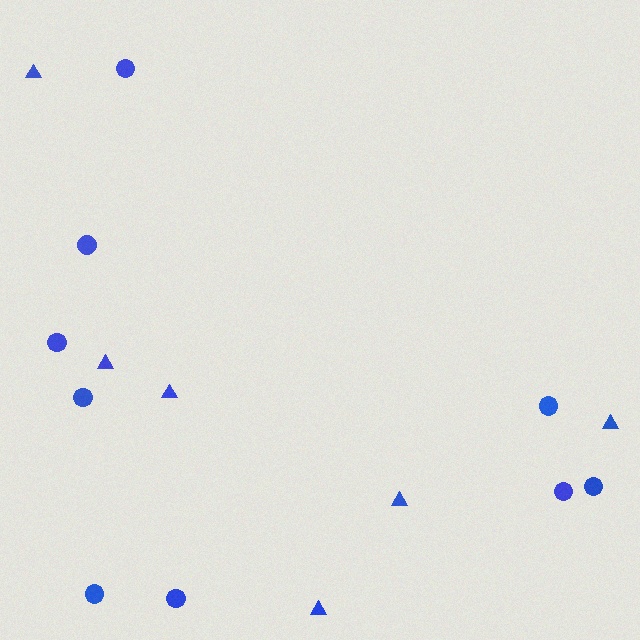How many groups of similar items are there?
There are 2 groups: one group of circles (9) and one group of triangles (6).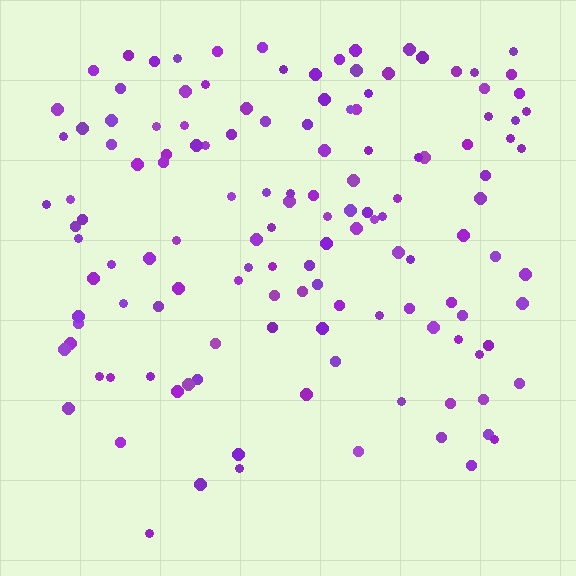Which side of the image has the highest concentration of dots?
The top.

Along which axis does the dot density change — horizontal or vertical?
Vertical.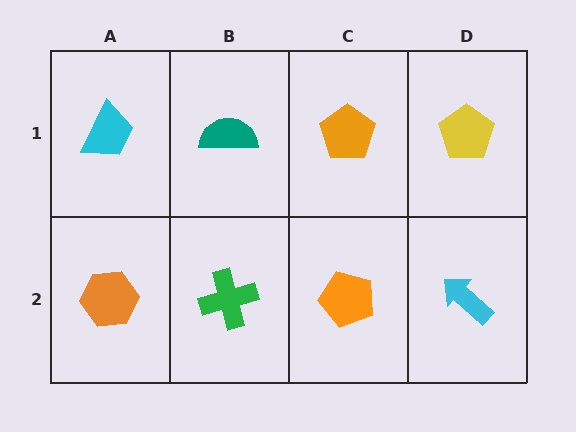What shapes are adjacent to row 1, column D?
A cyan arrow (row 2, column D), an orange pentagon (row 1, column C).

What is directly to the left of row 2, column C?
A green cross.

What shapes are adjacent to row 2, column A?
A cyan trapezoid (row 1, column A), a green cross (row 2, column B).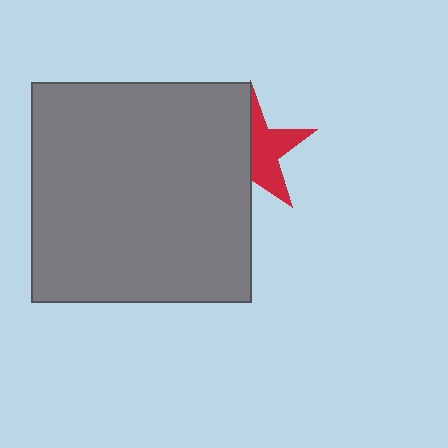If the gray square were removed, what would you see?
You would see the complete red star.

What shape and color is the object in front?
The object in front is a gray square.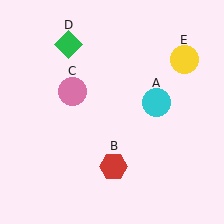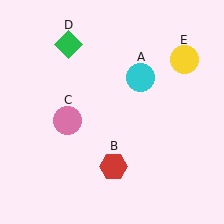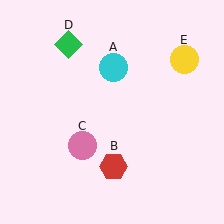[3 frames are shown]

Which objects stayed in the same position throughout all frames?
Red hexagon (object B) and green diamond (object D) and yellow circle (object E) remained stationary.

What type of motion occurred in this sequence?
The cyan circle (object A), pink circle (object C) rotated counterclockwise around the center of the scene.